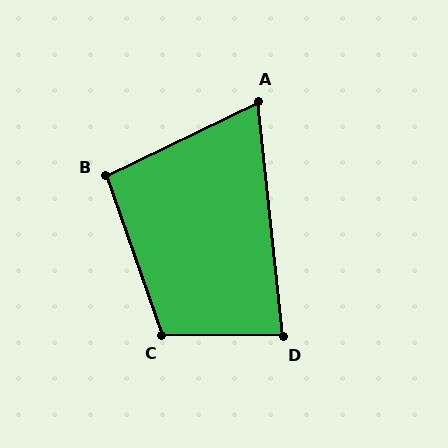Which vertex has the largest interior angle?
C, at approximately 110 degrees.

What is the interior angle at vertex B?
Approximately 97 degrees (obtuse).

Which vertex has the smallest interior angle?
A, at approximately 70 degrees.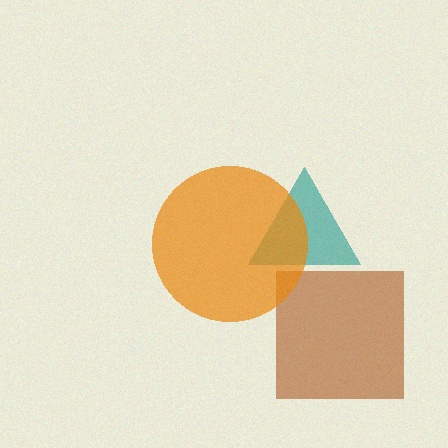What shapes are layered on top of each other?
The layered shapes are: a brown square, a teal triangle, an orange circle.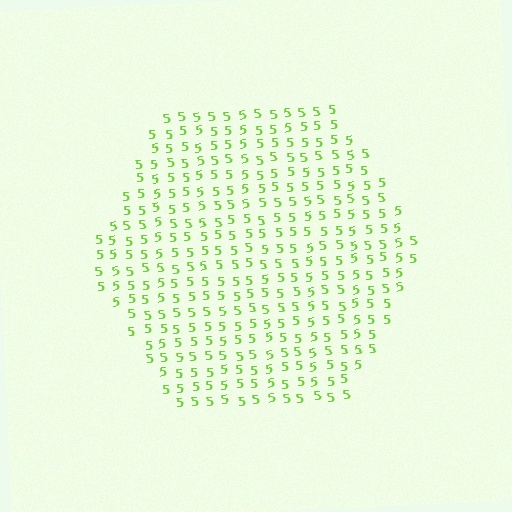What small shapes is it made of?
It is made of small digit 5's.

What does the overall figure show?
The overall figure shows a hexagon.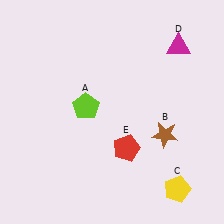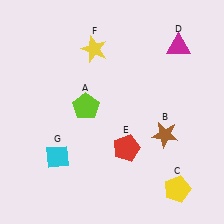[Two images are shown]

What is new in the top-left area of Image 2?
A yellow star (F) was added in the top-left area of Image 2.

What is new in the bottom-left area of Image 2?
A cyan diamond (G) was added in the bottom-left area of Image 2.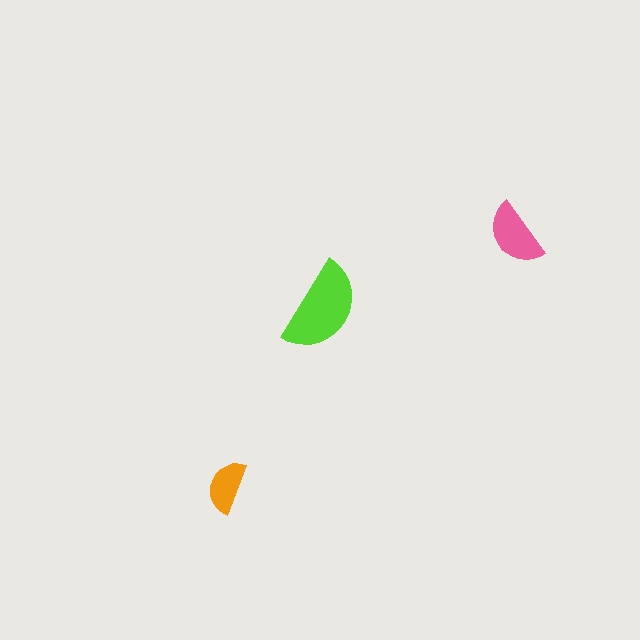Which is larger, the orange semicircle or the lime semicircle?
The lime one.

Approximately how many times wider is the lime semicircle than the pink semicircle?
About 1.5 times wider.